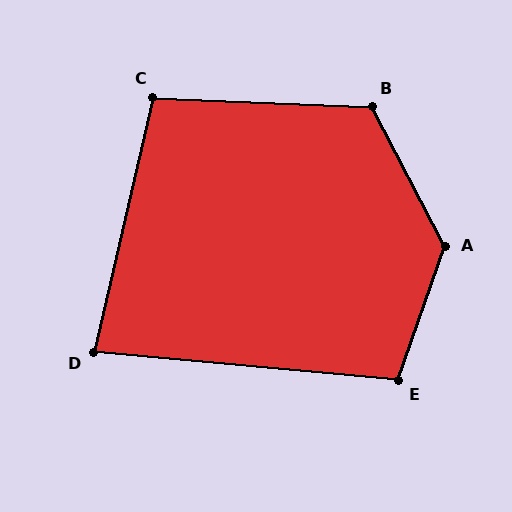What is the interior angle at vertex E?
Approximately 104 degrees (obtuse).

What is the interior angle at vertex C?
Approximately 101 degrees (obtuse).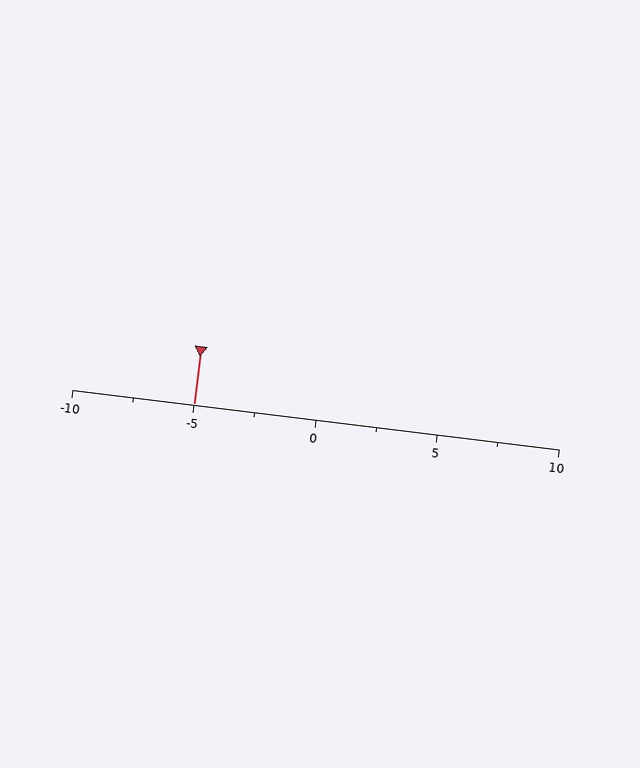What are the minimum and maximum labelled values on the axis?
The axis runs from -10 to 10.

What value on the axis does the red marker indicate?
The marker indicates approximately -5.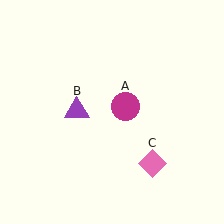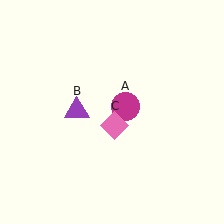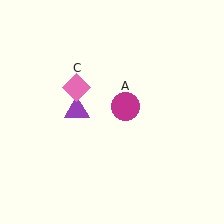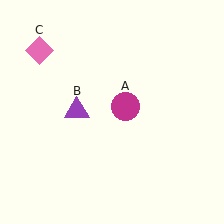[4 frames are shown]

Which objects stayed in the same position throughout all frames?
Magenta circle (object A) and purple triangle (object B) remained stationary.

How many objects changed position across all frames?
1 object changed position: pink diamond (object C).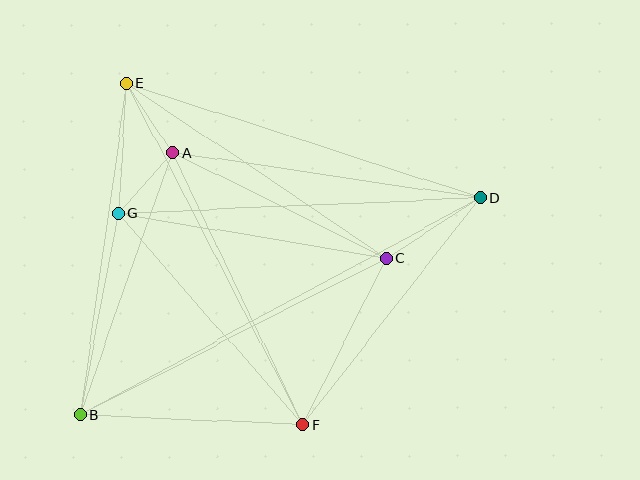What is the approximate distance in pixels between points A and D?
The distance between A and D is approximately 311 pixels.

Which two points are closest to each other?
Points A and G are closest to each other.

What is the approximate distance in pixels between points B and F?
The distance between B and F is approximately 223 pixels.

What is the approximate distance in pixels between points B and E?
The distance between B and E is approximately 335 pixels.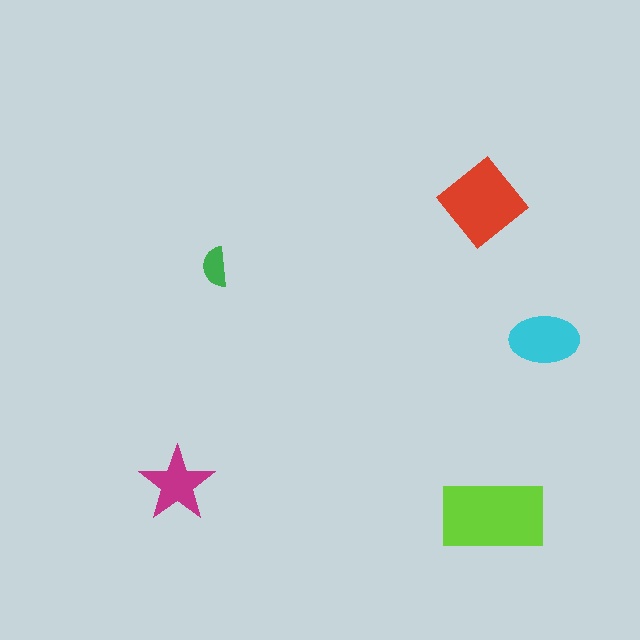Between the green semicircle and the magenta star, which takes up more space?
The magenta star.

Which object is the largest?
The lime rectangle.